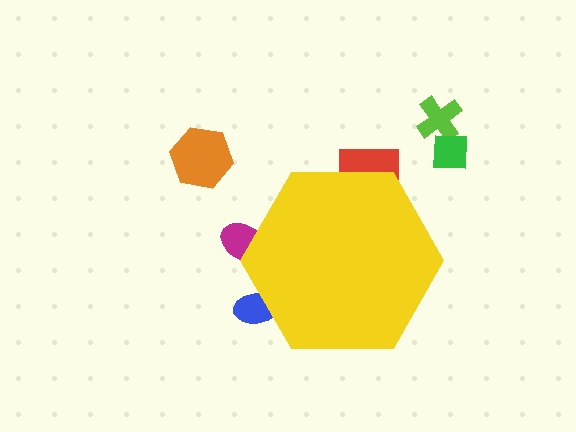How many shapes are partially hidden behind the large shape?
3 shapes are partially hidden.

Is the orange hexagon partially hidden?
No, the orange hexagon is fully visible.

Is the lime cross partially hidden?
No, the lime cross is fully visible.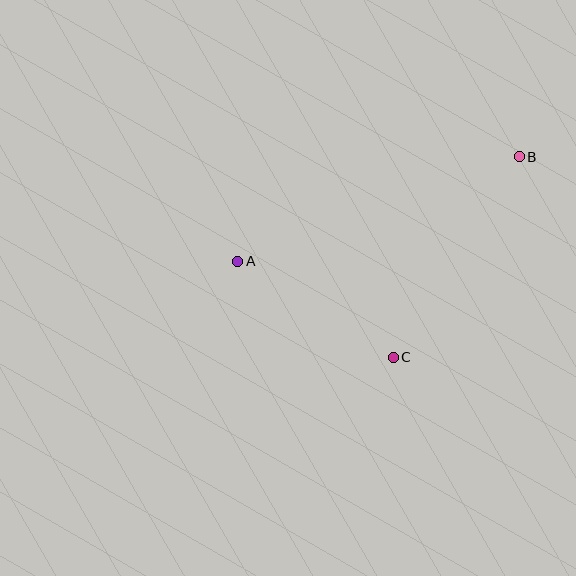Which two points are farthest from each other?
Points A and B are farthest from each other.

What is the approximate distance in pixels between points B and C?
The distance between B and C is approximately 237 pixels.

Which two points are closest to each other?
Points A and C are closest to each other.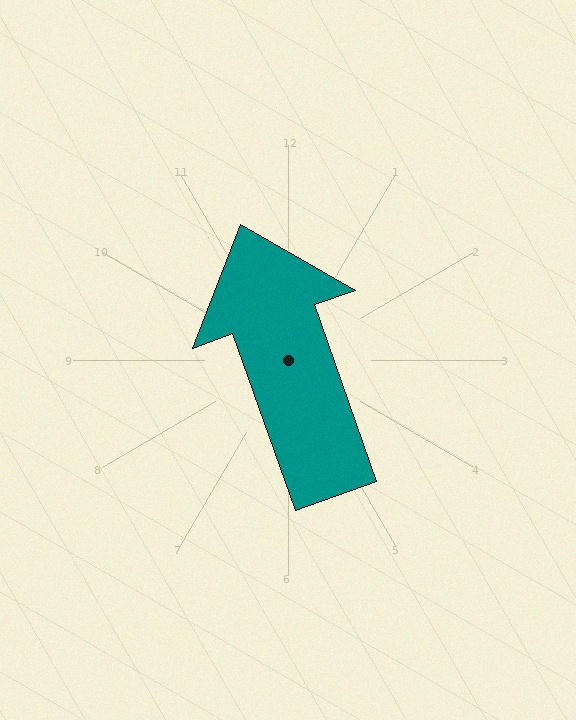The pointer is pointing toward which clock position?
Roughly 11 o'clock.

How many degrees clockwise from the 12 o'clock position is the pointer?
Approximately 341 degrees.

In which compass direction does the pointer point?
North.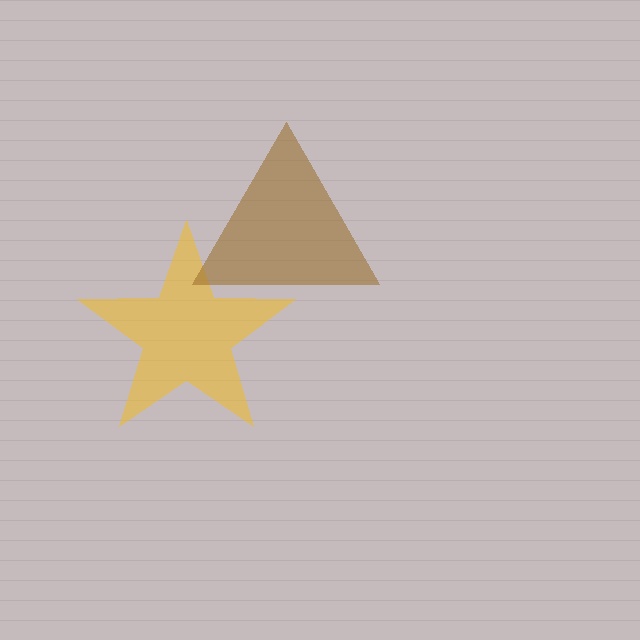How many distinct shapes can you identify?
There are 2 distinct shapes: a yellow star, a brown triangle.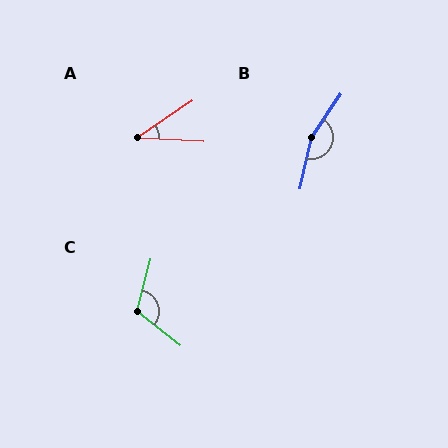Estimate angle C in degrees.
Approximately 114 degrees.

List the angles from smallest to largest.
A (37°), C (114°), B (159°).